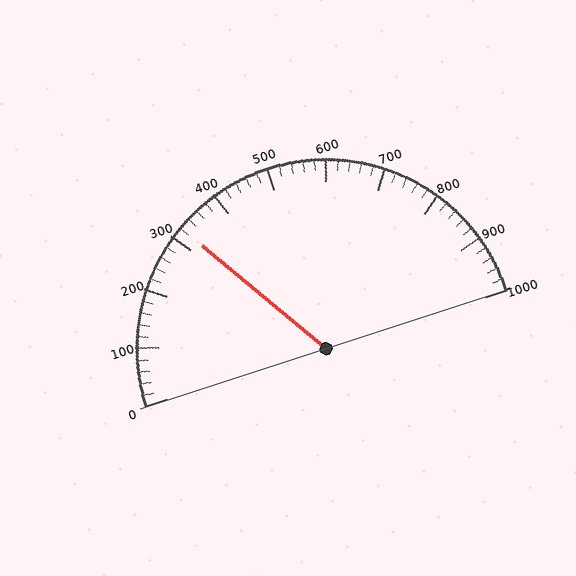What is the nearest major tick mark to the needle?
The nearest major tick mark is 300.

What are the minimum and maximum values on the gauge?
The gauge ranges from 0 to 1000.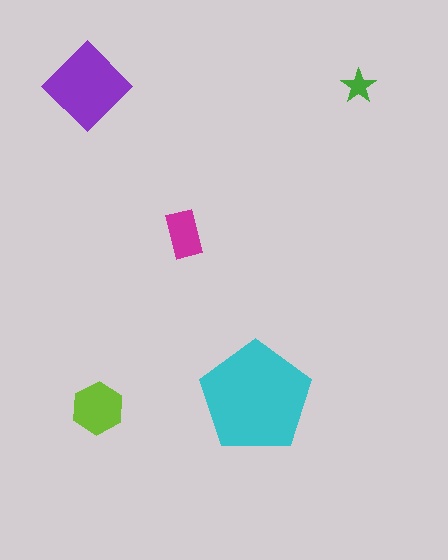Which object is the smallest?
The green star.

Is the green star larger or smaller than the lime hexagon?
Smaller.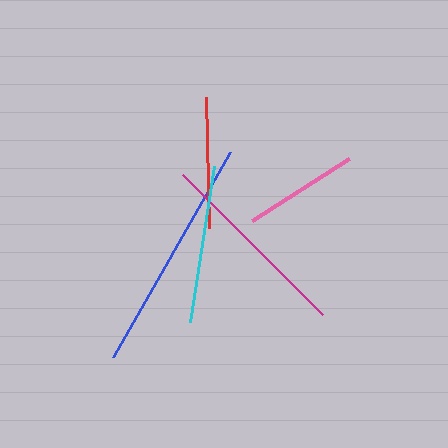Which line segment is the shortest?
The pink line is the shortest at approximately 115 pixels.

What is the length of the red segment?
The red segment is approximately 131 pixels long.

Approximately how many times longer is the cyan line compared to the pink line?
The cyan line is approximately 1.4 times the length of the pink line.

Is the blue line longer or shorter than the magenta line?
The blue line is longer than the magenta line.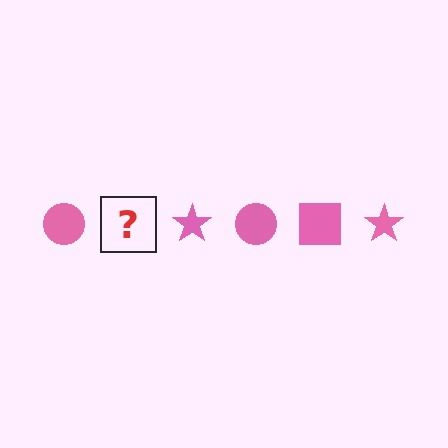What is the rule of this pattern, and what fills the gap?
The rule is that the pattern cycles through circle, square, star shapes in pink. The gap should be filled with a pink square.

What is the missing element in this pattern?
The missing element is a pink square.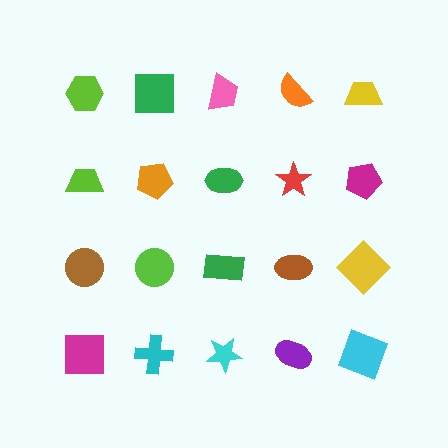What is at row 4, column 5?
A cyan square.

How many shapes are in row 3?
5 shapes.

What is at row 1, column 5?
A yellow trapezoid.